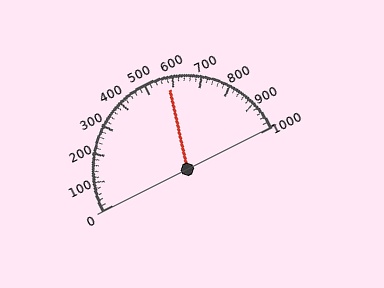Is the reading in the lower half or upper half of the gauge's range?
The reading is in the upper half of the range (0 to 1000).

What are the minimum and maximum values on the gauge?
The gauge ranges from 0 to 1000.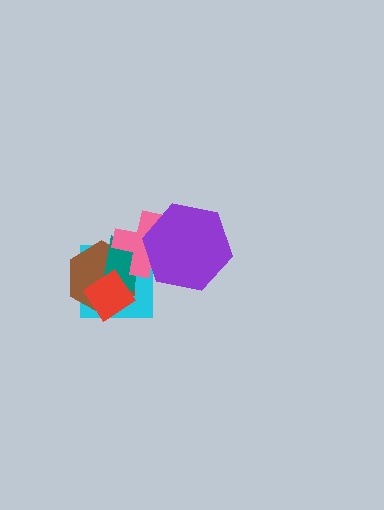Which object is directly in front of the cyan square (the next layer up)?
The brown hexagon is directly in front of the cyan square.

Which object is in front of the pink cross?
The purple hexagon is in front of the pink cross.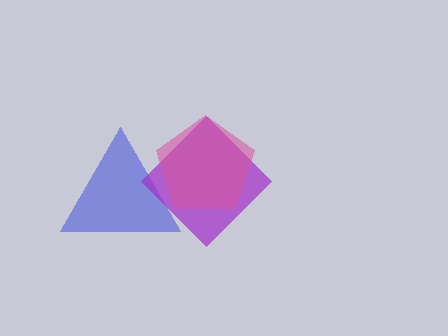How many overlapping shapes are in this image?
There are 3 overlapping shapes in the image.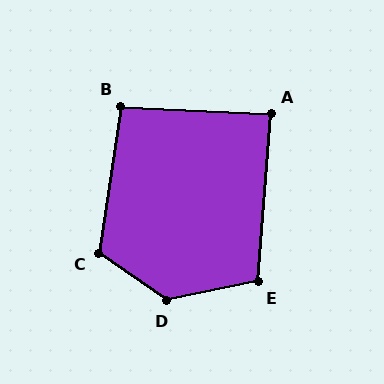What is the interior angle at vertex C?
Approximately 117 degrees (obtuse).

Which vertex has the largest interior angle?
D, at approximately 133 degrees.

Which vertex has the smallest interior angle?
A, at approximately 88 degrees.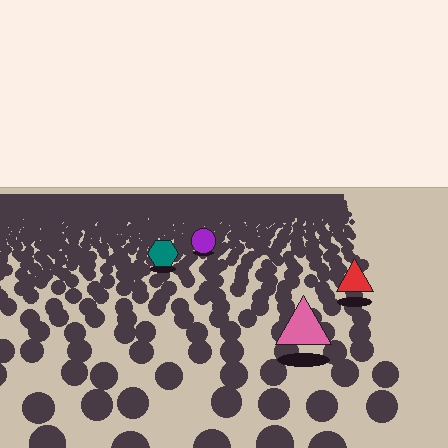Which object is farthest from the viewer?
The purple circle is farthest from the viewer. It appears smaller and the ground texture around it is denser.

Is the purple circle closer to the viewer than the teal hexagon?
No. The teal hexagon is closer — you can tell from the texture gradient: the ground texture is coarser near it.